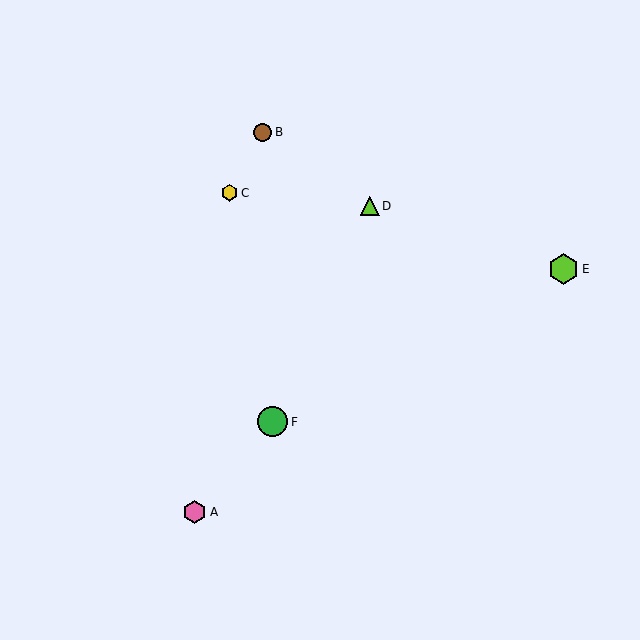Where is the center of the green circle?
The center of the green circle is at (272, 422).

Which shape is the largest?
The lime hexagon (labeled E) is the largest.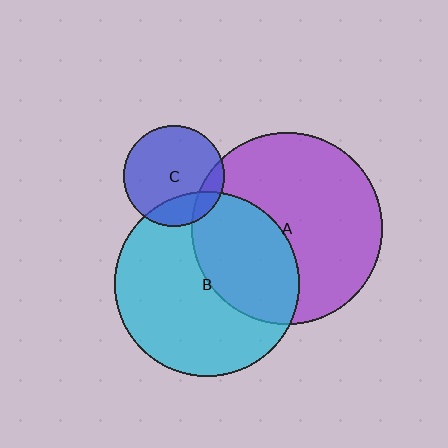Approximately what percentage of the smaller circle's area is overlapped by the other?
Approximately 15%.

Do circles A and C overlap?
Yes.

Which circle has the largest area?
Circle A (purple).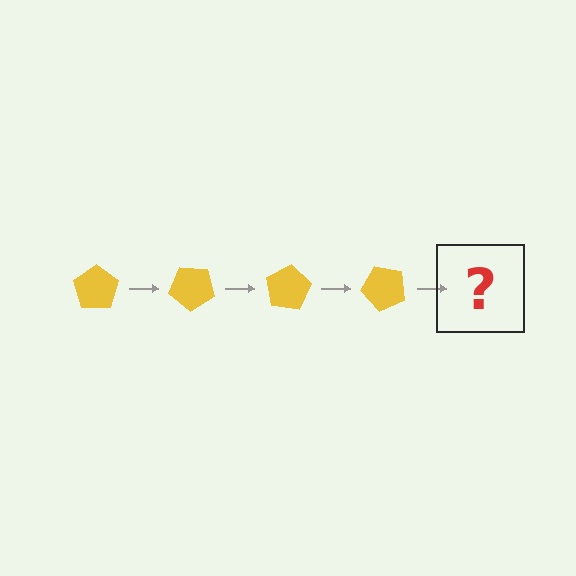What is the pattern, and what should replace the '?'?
The pattern is that the pentagon rotates 40 degrees each step. The '?' should be a yellow pentagon rotated 160 degrees.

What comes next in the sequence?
The next element should be a yellow pentagon rotated 160 degrees.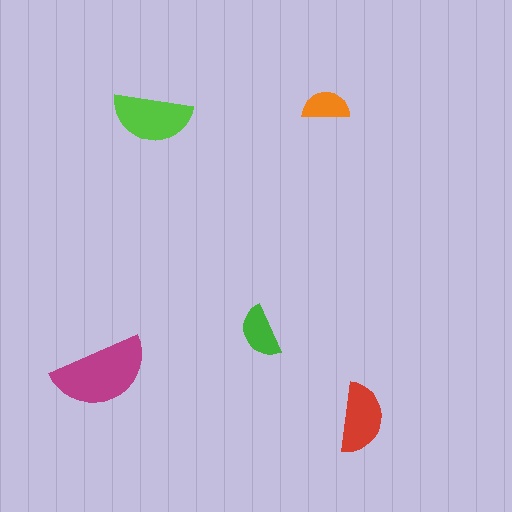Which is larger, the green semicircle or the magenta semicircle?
The magenta one.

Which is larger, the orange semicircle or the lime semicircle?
The lime one.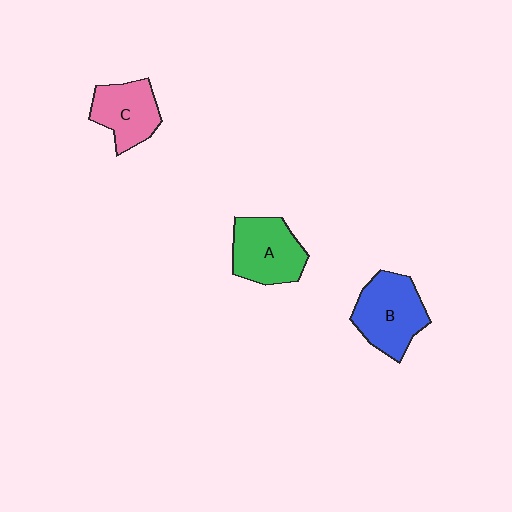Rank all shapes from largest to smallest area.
From largest to smallest: B (blue), A (green), C (pink).